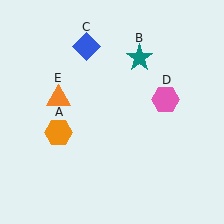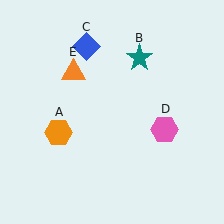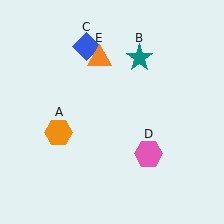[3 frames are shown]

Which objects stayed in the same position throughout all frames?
Orange hexagon (object A) and teal star (object B) and blue diamond (object C) remained stationary.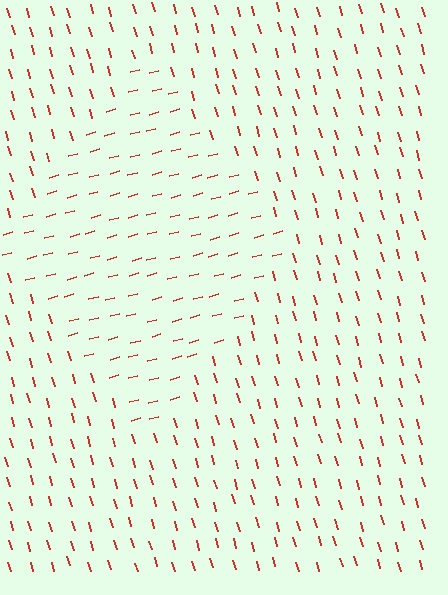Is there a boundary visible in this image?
Yes, there is a texture boundary formed by a change in line orientation.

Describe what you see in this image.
The image is filled with small red line segments. A diamond region in the image has lines oriented differently from the surrounding lines, creating a visible texture boundary.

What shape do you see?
I see a diamond.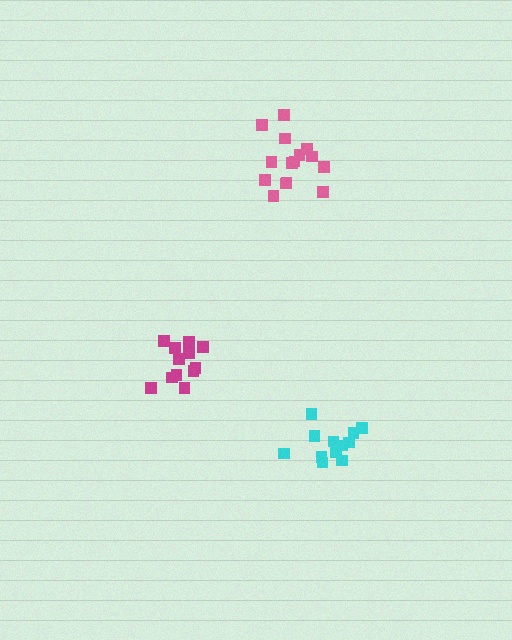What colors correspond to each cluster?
The clusters are colored: cyan, magenta, pink.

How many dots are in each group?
Group 1: 12 dots, Group 2: 12 dots, Group 3: 15 dots (39 total).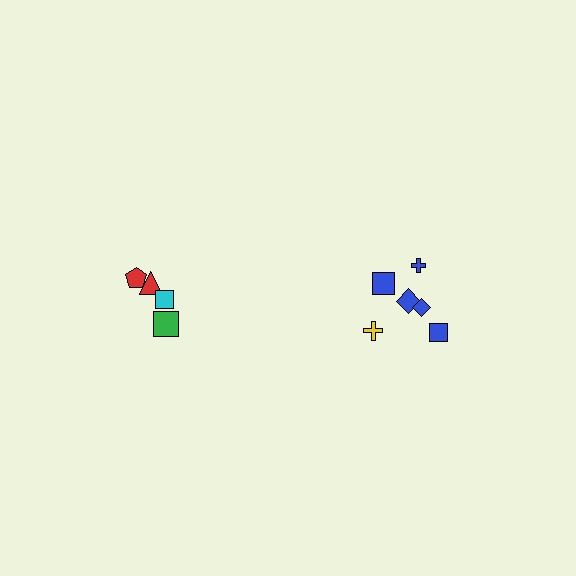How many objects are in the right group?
There are 6 objects.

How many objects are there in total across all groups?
There are 10 objects.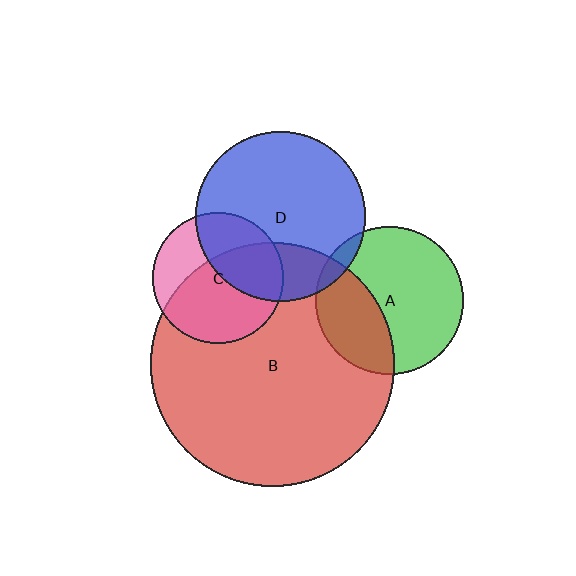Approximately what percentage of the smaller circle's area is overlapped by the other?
Approximately 65%.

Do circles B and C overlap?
Yes.